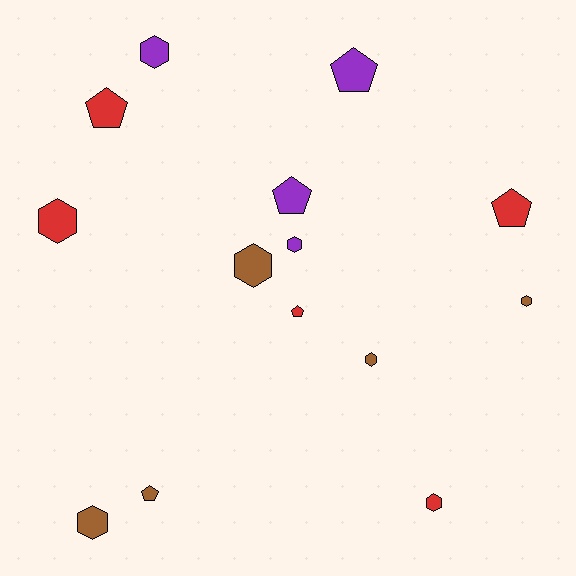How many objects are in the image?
There are 14 objects.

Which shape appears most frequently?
Hexagon, with 8 objects.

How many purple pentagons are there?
There are 2 purple pentagons.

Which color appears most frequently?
Brown, with 5 objects.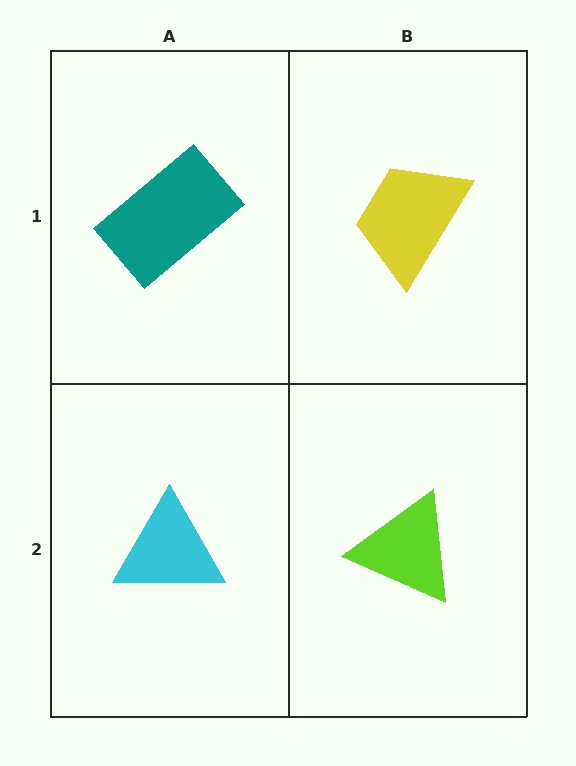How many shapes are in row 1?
2 shapes.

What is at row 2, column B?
A lime triangle.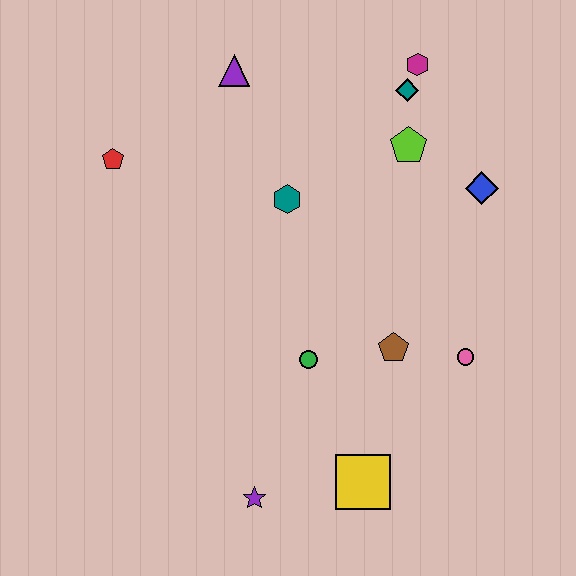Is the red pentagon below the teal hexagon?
No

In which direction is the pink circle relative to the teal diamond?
The pink circle is below the teal diamond.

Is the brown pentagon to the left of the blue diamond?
Yes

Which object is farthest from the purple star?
The magenta hexagon is farthest from the purple star.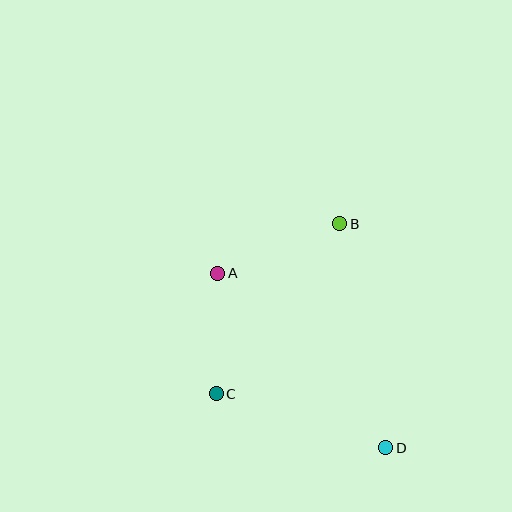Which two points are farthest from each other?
Points A and D are farthest from each other.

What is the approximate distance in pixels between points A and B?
The distance between A and B is approximately 132 pixels.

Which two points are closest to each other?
Points A and C are closest to each other.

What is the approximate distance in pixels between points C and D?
The distance between C and D is approximately 178 pixels.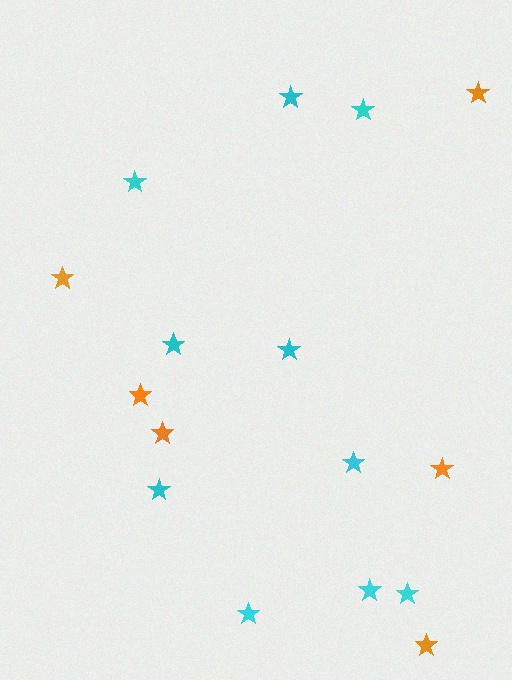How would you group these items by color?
There are 2 groups: one group of orange stars (6) and one group of cyan stars (10).